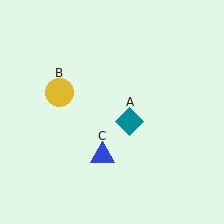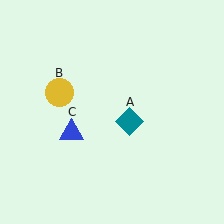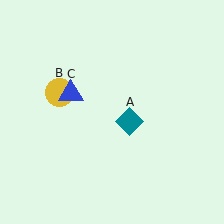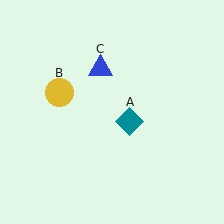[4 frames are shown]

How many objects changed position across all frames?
1 object changed position: blue triangle (object C).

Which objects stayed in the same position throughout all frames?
Teal diamond (object A) and yellow circle (object B) remained stationary.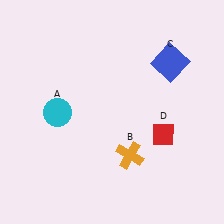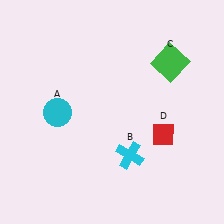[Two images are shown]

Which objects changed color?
B changed from orange to cyan. C changed from blue to green.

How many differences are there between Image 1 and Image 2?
There are 2 differences between the two images.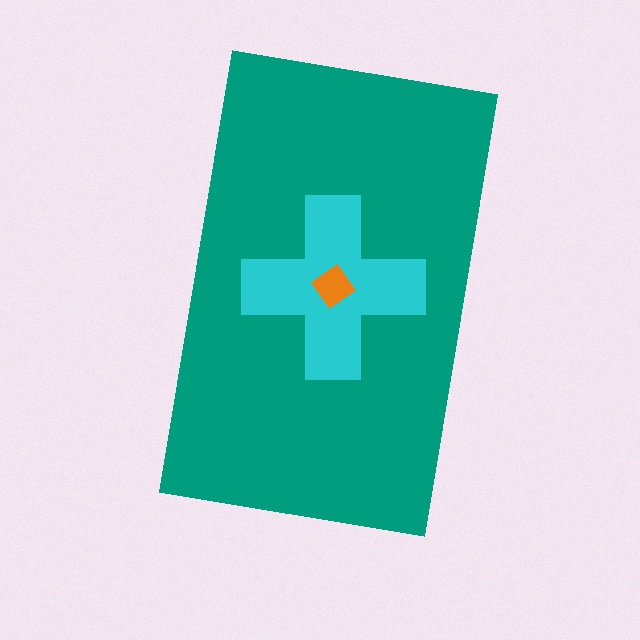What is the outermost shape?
The teal rectangle.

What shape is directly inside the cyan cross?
The orange diamond.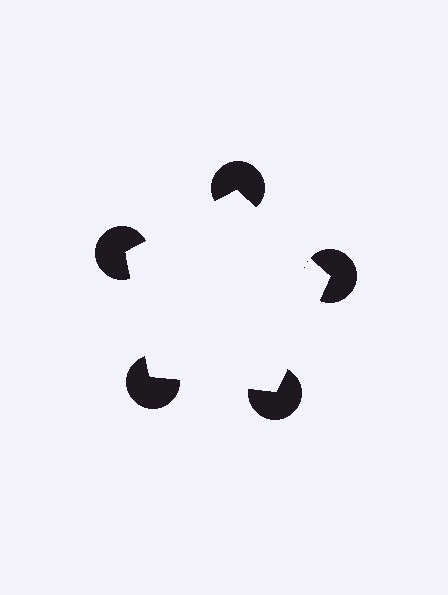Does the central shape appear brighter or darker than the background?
It typically appears slightly brighter than the background, even though no actual brightness change is drawn.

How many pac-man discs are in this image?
There are 5 — one at each vertex of the illusory pentagon.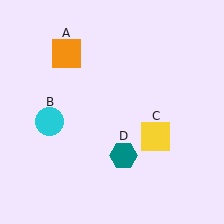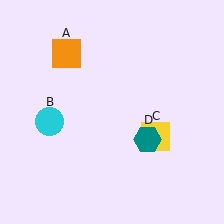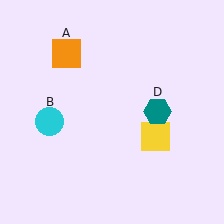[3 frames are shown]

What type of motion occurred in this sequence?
The teal hexagon (object D) rotated counterclockwise around the center of the scene.